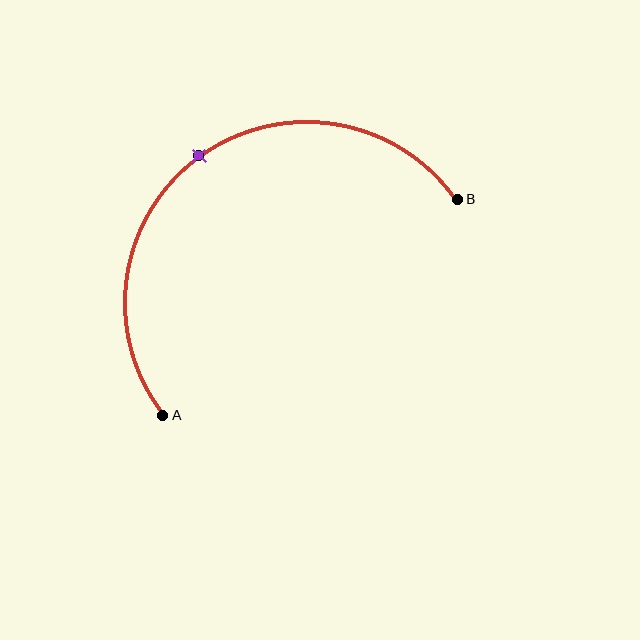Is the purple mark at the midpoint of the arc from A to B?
Yes. The purple mark lies on the arc at equal arc-length from both A and B — it is the arc midpoint.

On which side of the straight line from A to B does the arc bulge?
The arc bulges above and to the left of the straight line connecting A and B.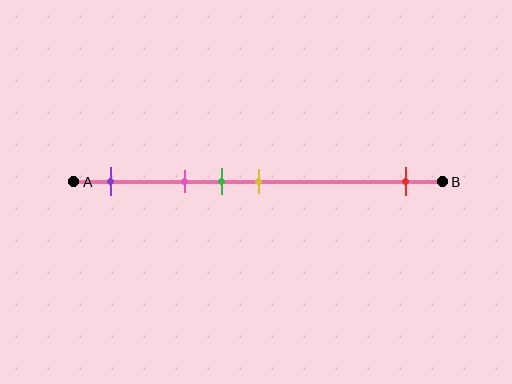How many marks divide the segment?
There are 5 marks dividing the segment.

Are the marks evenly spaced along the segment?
No, the marks are not evenly spaced.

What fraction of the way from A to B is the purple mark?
The purple mark is approximately 10% (0.1) of the way from A to B.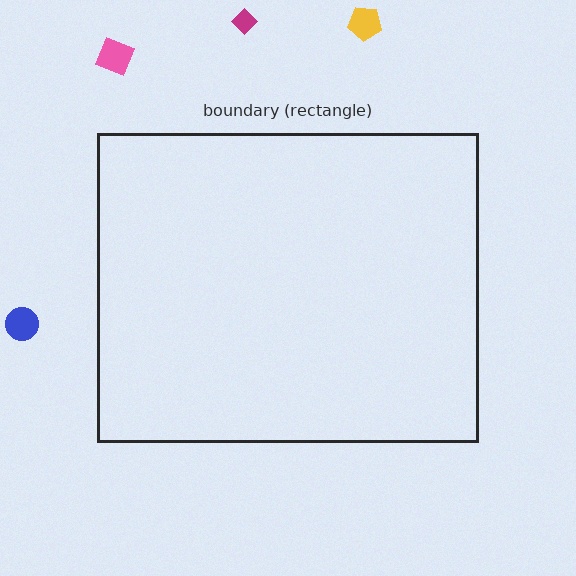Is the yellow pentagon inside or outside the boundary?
Outside.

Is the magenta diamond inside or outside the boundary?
Outside.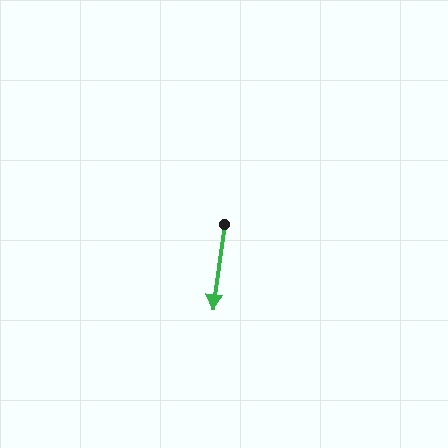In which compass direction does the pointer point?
South.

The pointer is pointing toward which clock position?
Roughly 6 o'clock.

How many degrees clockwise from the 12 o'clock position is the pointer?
Approximately 188 degrees.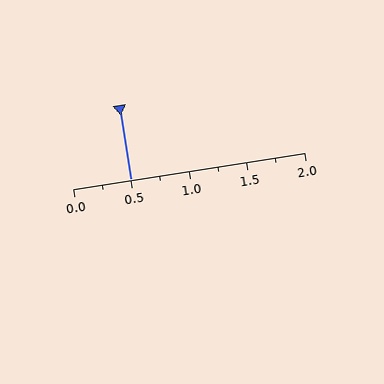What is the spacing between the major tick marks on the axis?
The major ticks are spaced 0.5 apart.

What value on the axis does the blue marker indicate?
The marker indicates approximately 0.5.